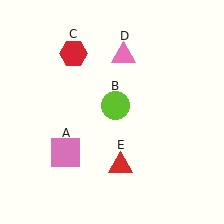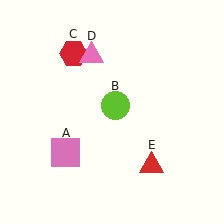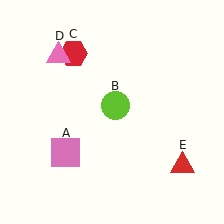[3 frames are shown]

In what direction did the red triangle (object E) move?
The red triangle (object E) moved right.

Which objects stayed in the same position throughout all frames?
Pink square (object A) and lime circle (object B) and red hexagon (object C) remained stationary.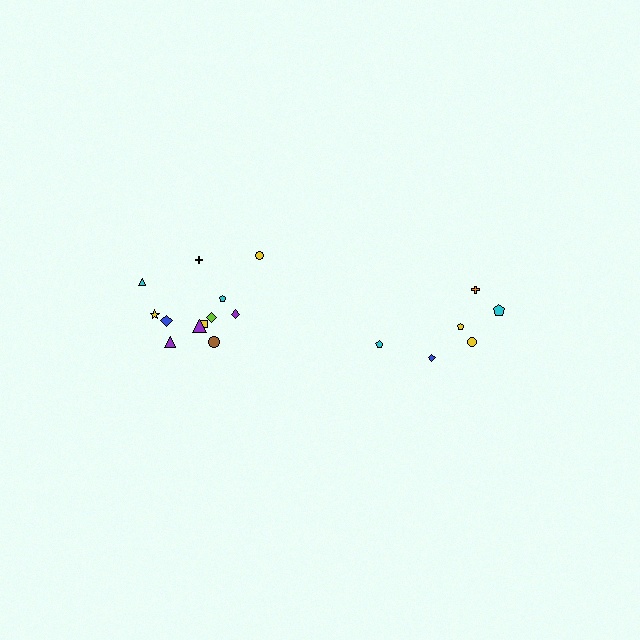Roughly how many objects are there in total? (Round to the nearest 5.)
Roughly 20 objects in total.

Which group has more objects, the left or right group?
The left group.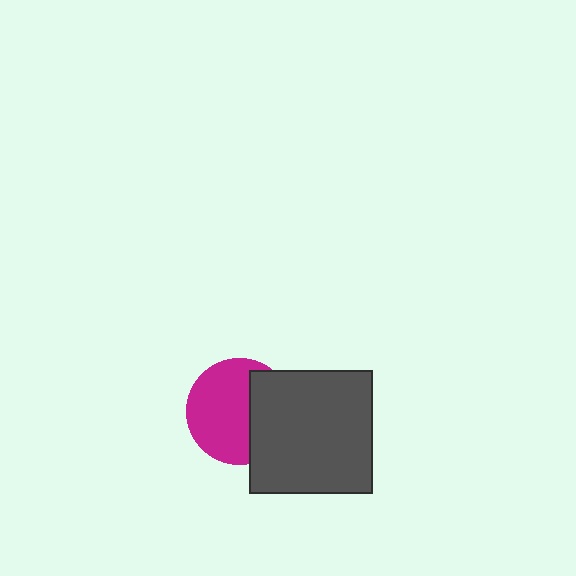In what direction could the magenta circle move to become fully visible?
The magenta circle could move left. That would shift it out from behind the dark gray square entirely.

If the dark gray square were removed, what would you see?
You would see the complete magenta circle.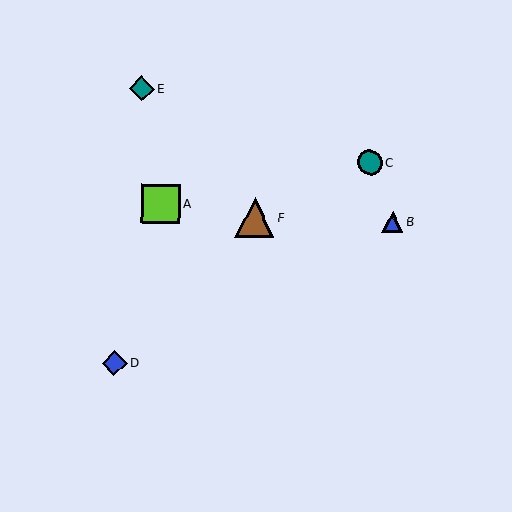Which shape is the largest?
The brown triangle (labeled F) is the largest.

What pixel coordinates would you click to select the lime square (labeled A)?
Click at (160, 204) to select the lime square A.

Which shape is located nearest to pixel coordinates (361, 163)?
The teal circle (labeled C) at (370, 162) is nearest to that location.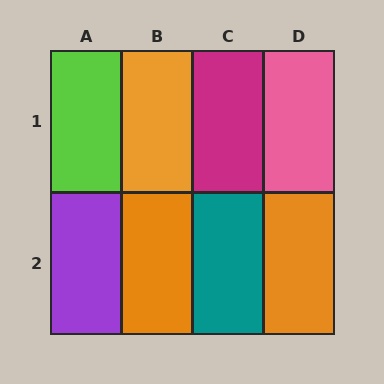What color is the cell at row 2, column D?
Orange.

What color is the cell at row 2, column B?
Orange.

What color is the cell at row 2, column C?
Teal.